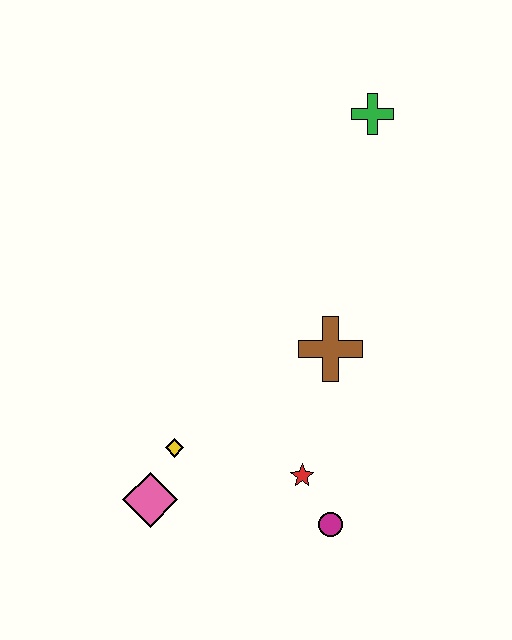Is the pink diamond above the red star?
No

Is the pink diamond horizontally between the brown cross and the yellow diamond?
No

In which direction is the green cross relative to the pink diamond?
The green cross is above the pink diamond.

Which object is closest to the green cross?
The brown cross is closest to the green cross.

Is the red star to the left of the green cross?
Yes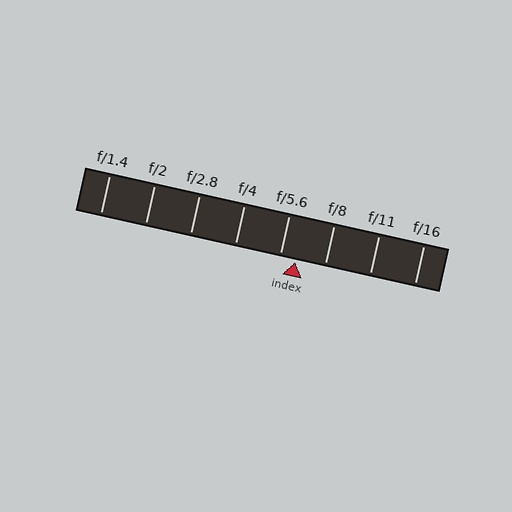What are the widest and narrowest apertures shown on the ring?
The widest aperture shown is f/1.4 and the narrowest is f/16.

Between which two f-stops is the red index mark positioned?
The index mark is between f/5.6 and f/8.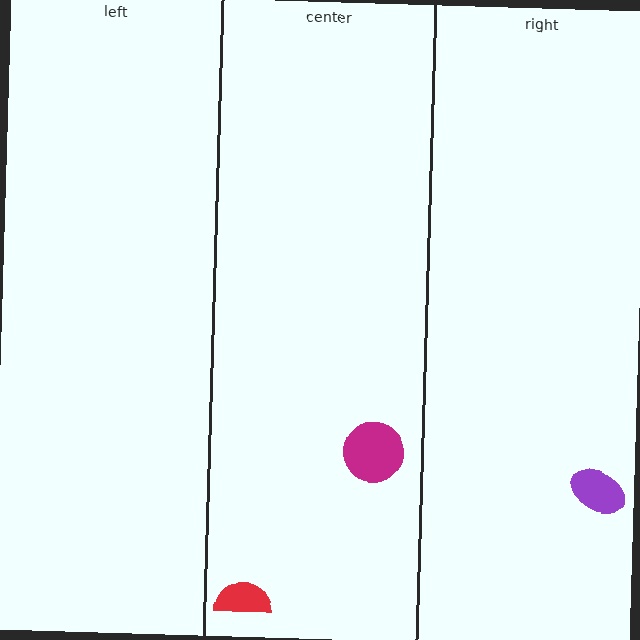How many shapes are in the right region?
1.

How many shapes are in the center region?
2.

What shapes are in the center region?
The red semicircle, the magenta circle.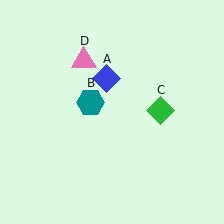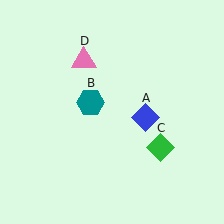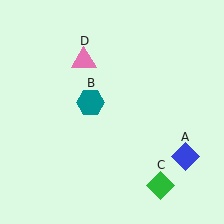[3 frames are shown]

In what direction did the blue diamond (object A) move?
The blue diamond (object A) moved down and to the right.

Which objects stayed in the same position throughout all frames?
Teal hexagon (object B) and pink triangle (object D) remained stationary.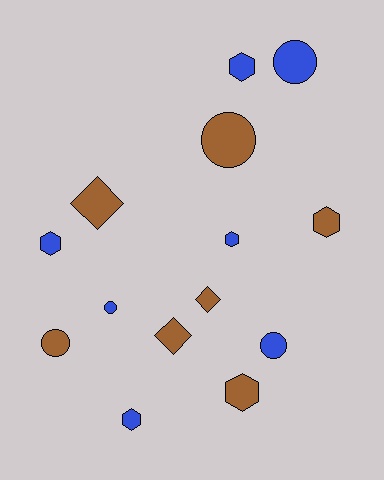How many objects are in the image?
There are 14 objects.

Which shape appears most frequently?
Hexagon, with 6 objects.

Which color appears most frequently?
Blue, with 7 objects.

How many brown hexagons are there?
There are 2 brown hexagons.